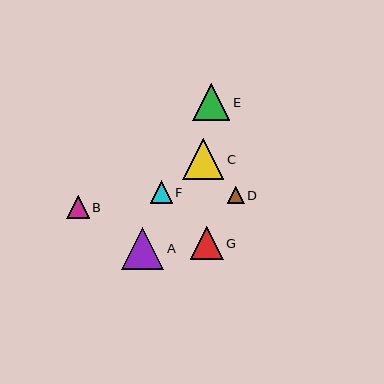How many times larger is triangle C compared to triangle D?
Triangle C is approximately 2.4 times the size of triangle D.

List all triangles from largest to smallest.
From largest to smallest: A, C, E, G, B, F, D.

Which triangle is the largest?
Triangle A is the largest with a size of approximately 42 pixels.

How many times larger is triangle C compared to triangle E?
Triangle C is approximately 1.1 times the size of triangle E.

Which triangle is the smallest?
Triangle D is the smallest with a size of approximately 17 pixels.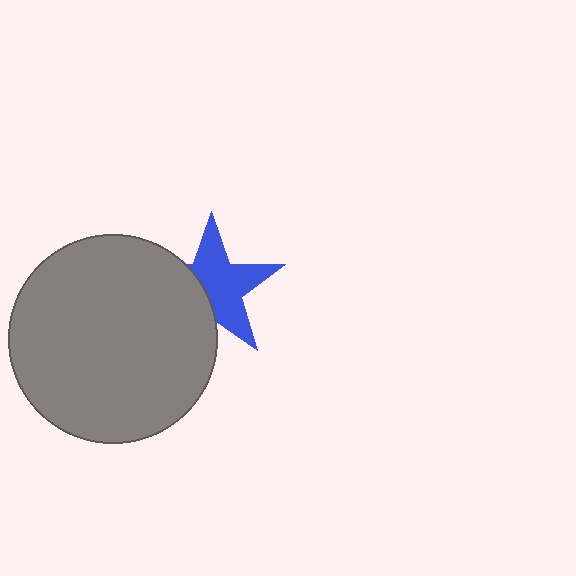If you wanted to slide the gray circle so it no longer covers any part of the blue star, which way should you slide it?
Slide it left — that is the most direct way to separate the two shapes.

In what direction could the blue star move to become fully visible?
The blue star could move right. That would shift it out from behind the gray circle entirely.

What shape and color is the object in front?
The object in front is a gray circle.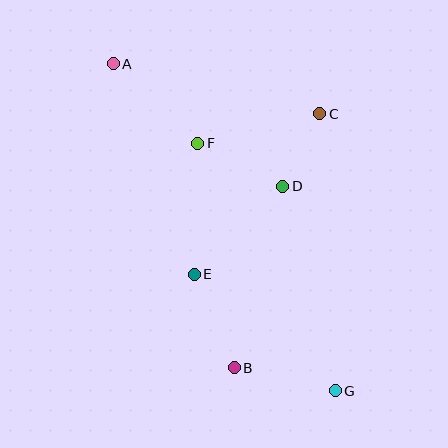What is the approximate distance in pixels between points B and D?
The distance between B and D is approximately 188 pixels.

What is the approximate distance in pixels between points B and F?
The distance between B and F is approximately 227 pixels.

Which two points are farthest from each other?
Points A and G are farthest from each other.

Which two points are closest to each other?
Points C and D are closest to each other.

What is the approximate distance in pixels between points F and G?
The distance between F and G is approximately 283 pixels.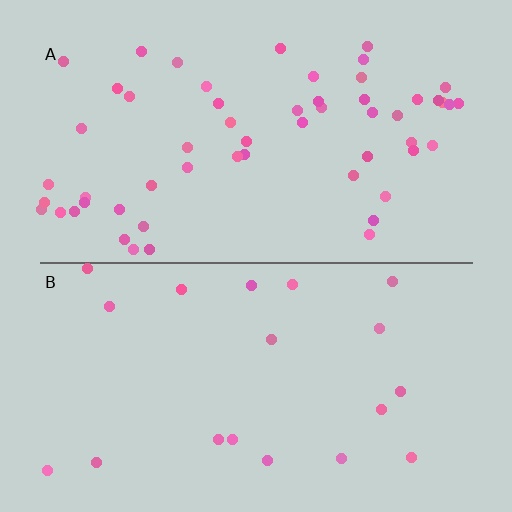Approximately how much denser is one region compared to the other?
Approximately 2.9× — region A over region B.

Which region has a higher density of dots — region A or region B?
A (the top).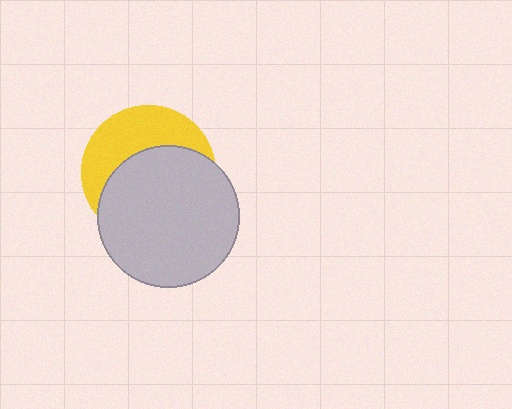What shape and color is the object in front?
The object in front is a light gray circle.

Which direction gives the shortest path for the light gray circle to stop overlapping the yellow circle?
Moving down gives the shortest separation.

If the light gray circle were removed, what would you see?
You would see the complete yellow circle.